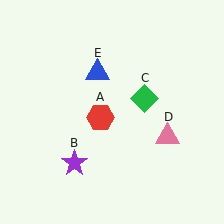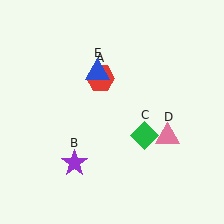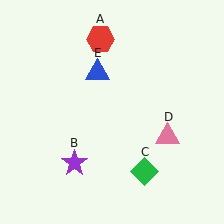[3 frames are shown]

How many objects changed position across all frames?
2 objects changed position: red hexagon (object A), green diamond (object C).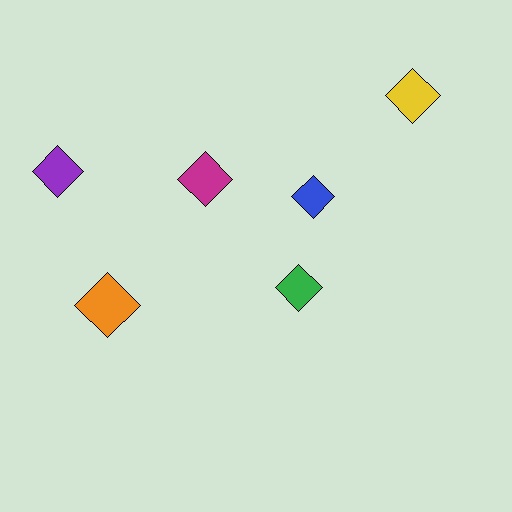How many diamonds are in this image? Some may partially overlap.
There are 6 diamonds.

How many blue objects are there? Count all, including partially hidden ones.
There is 1 blue object.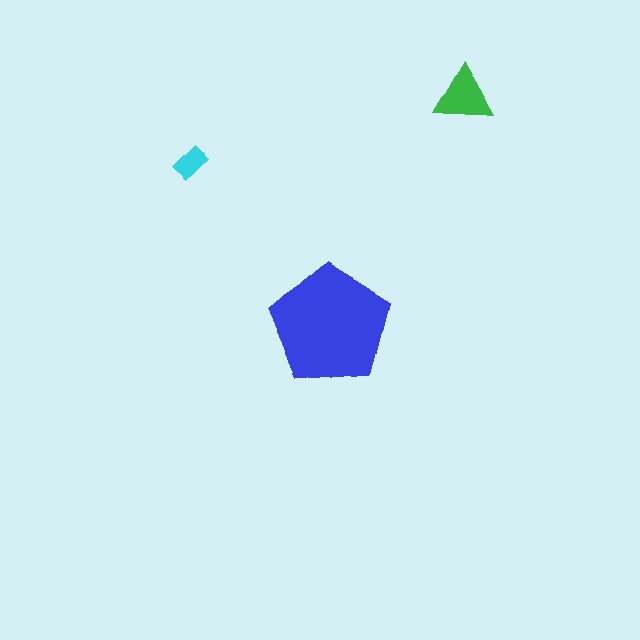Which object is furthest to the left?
The cyan rectangle is leftmost.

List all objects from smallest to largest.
The cyan rectangle, the green triangle, the blue pentagon.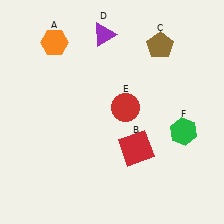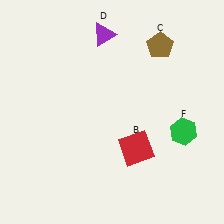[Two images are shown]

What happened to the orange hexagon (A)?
The orange hexagon (A) was removed in Image 2. It was in the top-left area of Image 1.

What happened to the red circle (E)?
The red circle (E) was removed in Image 2. It was in the top-right area of Image 1.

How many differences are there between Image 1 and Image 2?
There are 2 differences between the two images.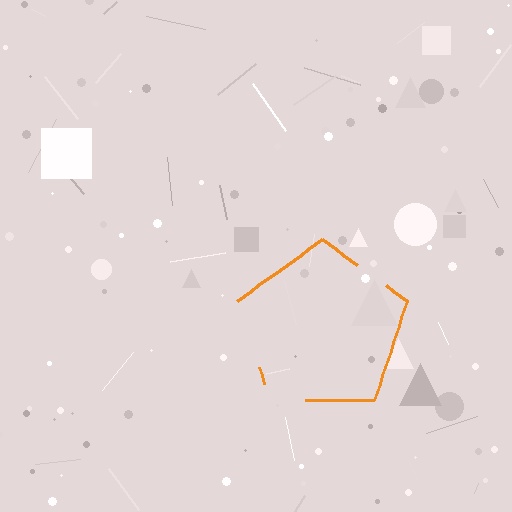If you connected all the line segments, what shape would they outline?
They would outline a pentagon.